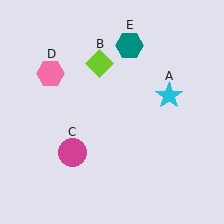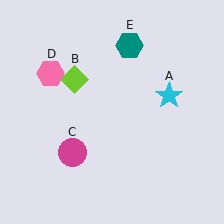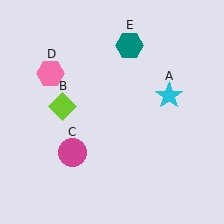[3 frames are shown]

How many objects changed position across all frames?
1 object changed position: lime diamond (object B).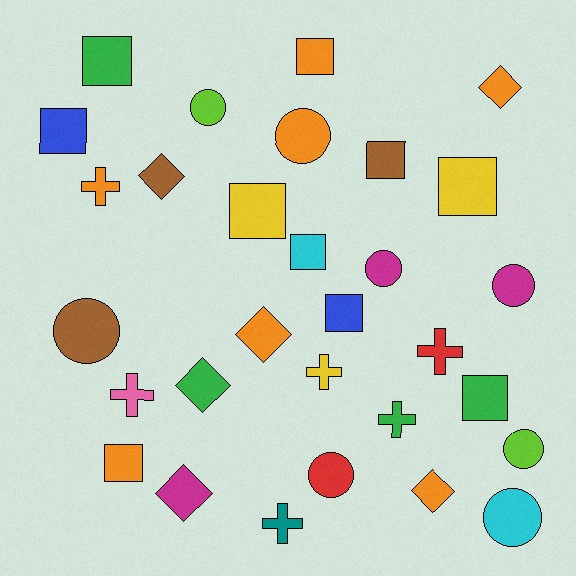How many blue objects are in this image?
There are 2 blue objects.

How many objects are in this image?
There are 30 objects.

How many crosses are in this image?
There are 6 crosses.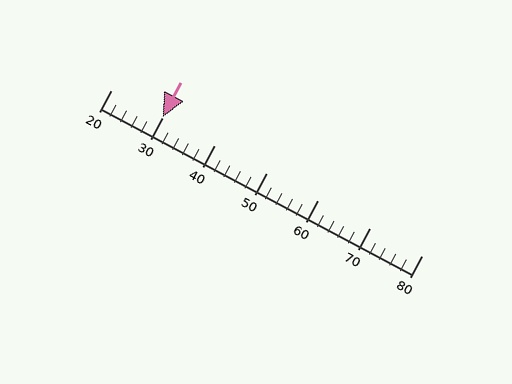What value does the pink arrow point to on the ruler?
The pink arrow points to approximately 30.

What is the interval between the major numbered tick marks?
The major tick marks are spaced 10 units apart.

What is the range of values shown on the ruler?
The ruler shows values from 20 to 80.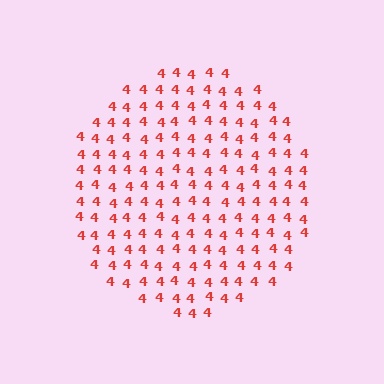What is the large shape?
The large shape is a circle.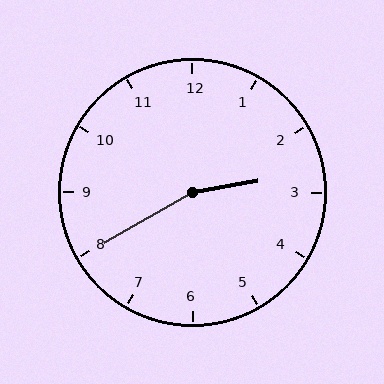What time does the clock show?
2:40.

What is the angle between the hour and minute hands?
Approximately 160 degrees.